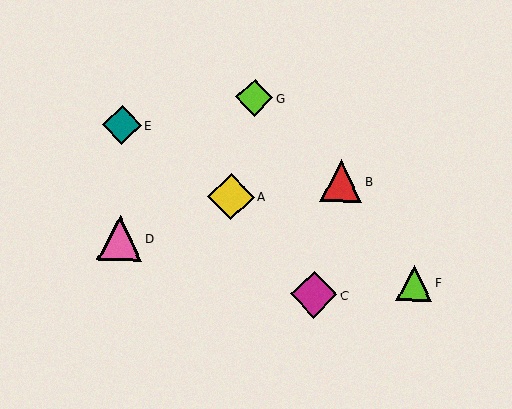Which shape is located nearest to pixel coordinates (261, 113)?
The lime diamond (labeled G) at (254, 98) is nearest to that location.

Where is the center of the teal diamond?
The center of the teal diamond is at (122, 125).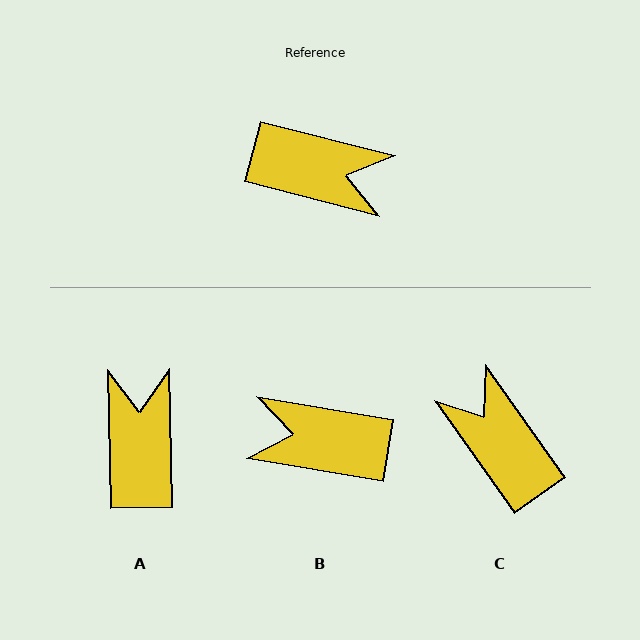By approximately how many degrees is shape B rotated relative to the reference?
Approximately 175 degrees clockwise.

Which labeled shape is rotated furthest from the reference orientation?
B, about 175 degrees away.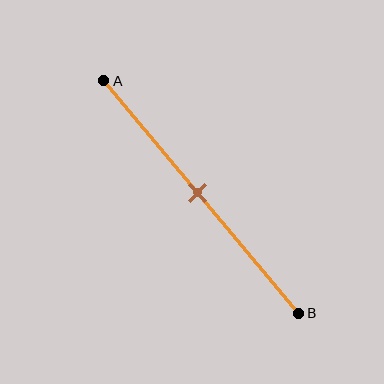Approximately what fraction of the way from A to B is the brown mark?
The brown mark is approximately 50% of the way from A to B.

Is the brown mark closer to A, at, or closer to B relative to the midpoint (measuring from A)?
The brown mark is approximately at the midpoint of segment AB.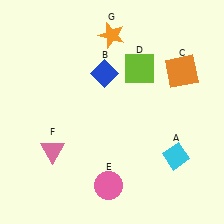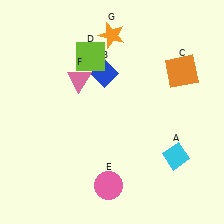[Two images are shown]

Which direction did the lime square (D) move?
The lime square (D) moved left.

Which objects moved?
The objects that moved are: the lime square (D), the pink triangle (F).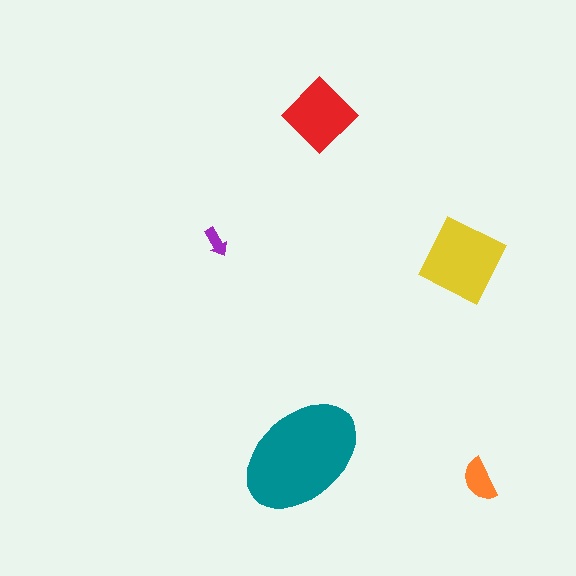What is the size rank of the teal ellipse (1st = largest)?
1st.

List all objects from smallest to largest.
The purple arrow, the orange semicircle, the red diamond, the yellow square, the teal ellipse.